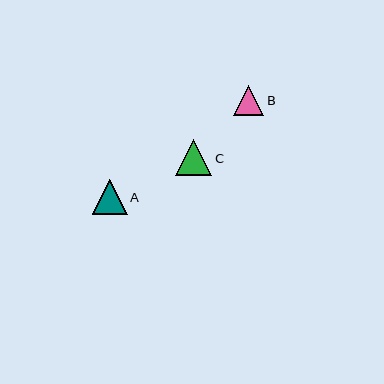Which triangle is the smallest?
Triangle B is the smallest with a size of approximately 30 pixels.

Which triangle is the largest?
Triangle C is the largest with a size of approximately 36 pixels.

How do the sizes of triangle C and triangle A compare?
Triangle C and triangle A are approximately the same size.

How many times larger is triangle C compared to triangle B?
Triangle C is approximately 1.2 times the size of triangle B.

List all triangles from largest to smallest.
From largest to smallest: C, A, B.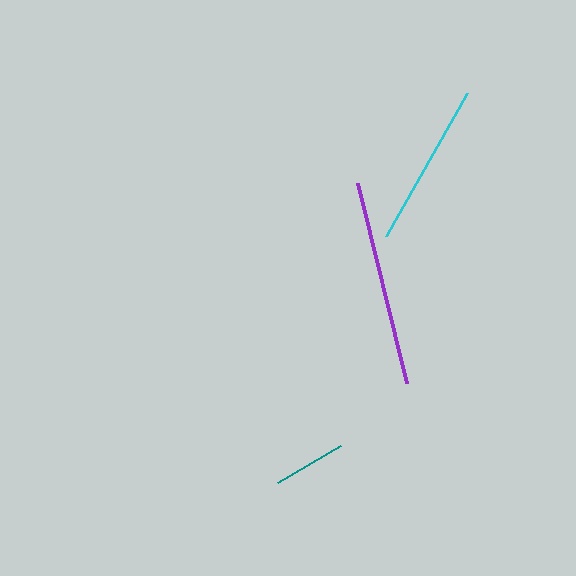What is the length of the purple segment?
The purple segment is approximately 206 pixels long.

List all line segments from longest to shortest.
From longest to shortest: purple, cyan, teal.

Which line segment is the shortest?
The teal line is the shortest at approximately 72 pixels.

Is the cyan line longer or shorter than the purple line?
The purple line is longer than the cyan line.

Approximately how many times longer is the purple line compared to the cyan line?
The purple line is approximately 1.3 times the length of the cyan line.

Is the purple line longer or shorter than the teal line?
The purple line is longer than the teal line.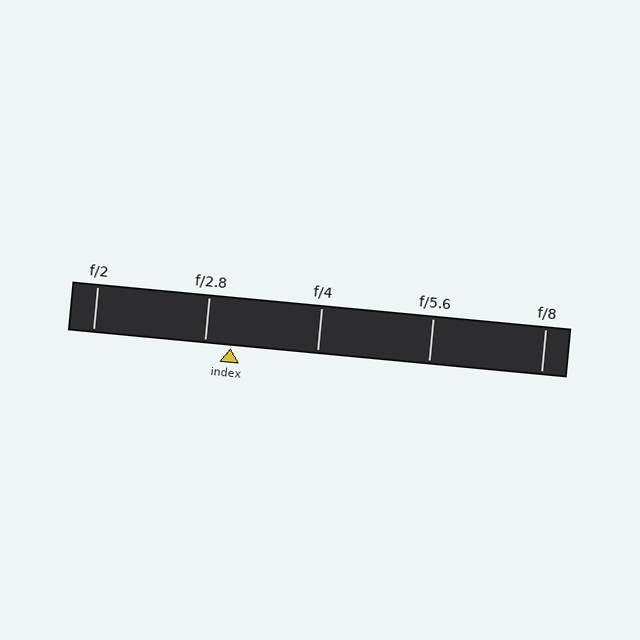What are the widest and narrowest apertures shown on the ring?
The widest aperture shown is f/2 and the narrowest is f/8.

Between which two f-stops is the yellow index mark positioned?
The index mark is between f/2.8 and f/4.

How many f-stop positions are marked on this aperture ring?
There are 5 f-stop positions marked.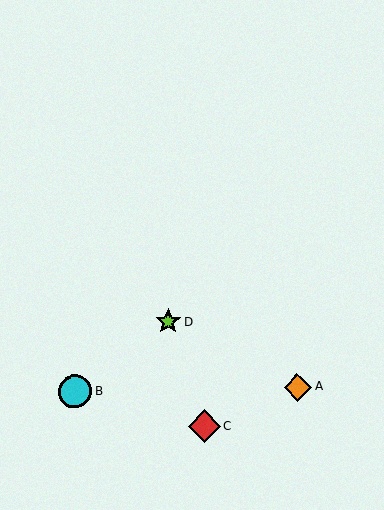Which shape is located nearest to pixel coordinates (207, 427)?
The red diamond (labeled C) at (204, 426) is nearest to that location.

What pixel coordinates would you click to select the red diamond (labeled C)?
Click at (204, 426) to select the red diamond C.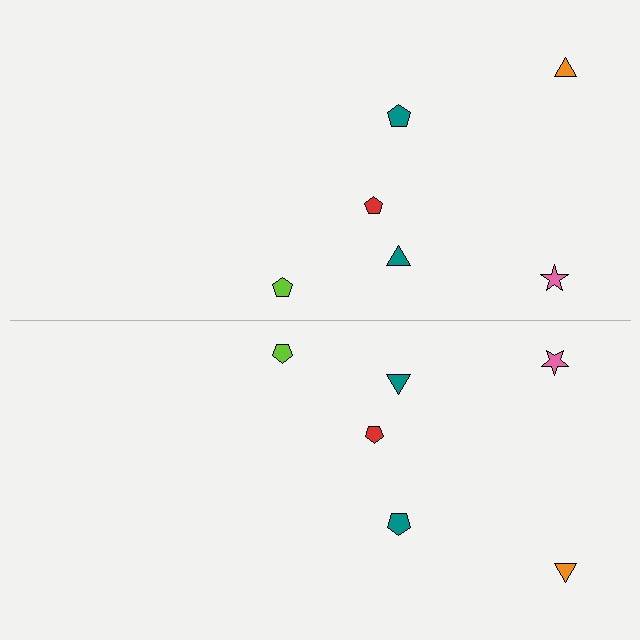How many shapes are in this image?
There are 12 shapes in this image.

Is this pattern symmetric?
Yes, this pattern has bilateral (reflection) symmetry.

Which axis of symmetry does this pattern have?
The pattern has a horizontal axis of symmetry running through the center of the image.